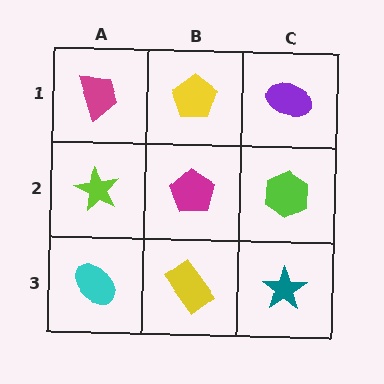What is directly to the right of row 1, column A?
A yellow pentagon.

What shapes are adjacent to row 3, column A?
A lime star (row 2, column A), a yellow rectangle (row 3, column B).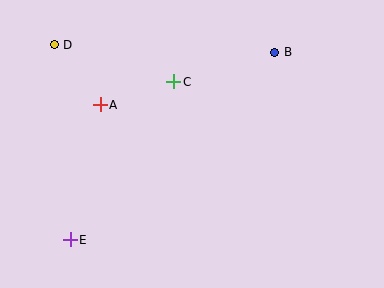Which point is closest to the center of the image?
Point C at (174, 82) is closest to the center.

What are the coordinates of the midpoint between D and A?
The midpoint between D and A is at (77, 75).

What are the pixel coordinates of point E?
Point E is at (70, 240).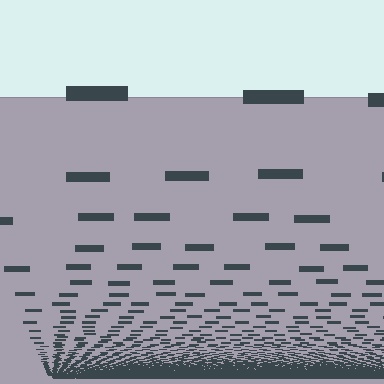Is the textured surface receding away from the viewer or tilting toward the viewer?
The surface appears to tilt toward the viewer. Texture elements get larger and sparser toward the top.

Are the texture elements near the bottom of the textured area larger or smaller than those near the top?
Smaller. The gradient is inverted — elements near the bottom are smaller and denser.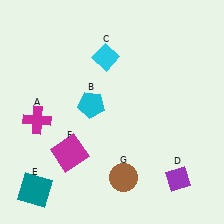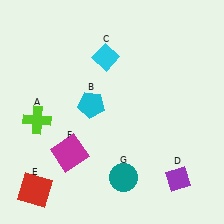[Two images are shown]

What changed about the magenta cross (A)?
In Image 1, A is magenta. In Image 2, it changed to lime.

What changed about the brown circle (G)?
In Image 1, G is brown. In Image 2, it changed to teal.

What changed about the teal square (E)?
In Image 1, E is teal. In Image 2, it changed to red.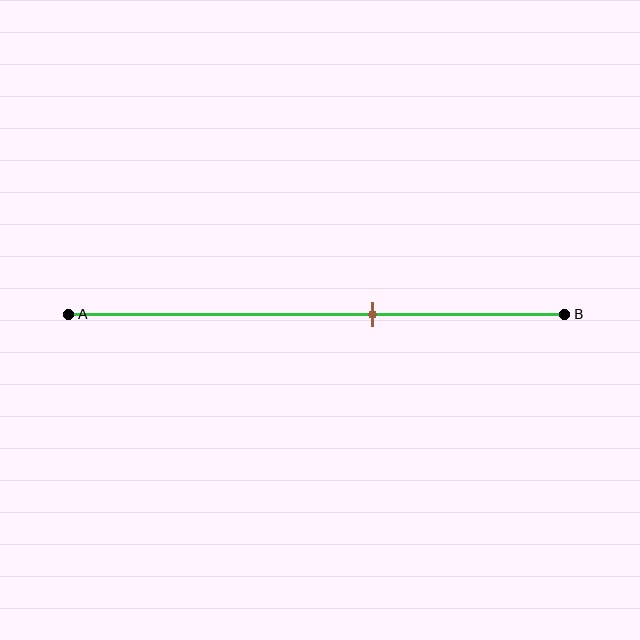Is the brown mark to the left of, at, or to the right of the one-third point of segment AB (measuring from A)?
The brown mark is to the right of the one-third point of segment AB.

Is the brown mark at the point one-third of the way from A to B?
No, the mark is at about 60% from A, not at the 33% one-third point.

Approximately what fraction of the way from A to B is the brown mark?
The brown mark is approximately 60% of the way from A to B.